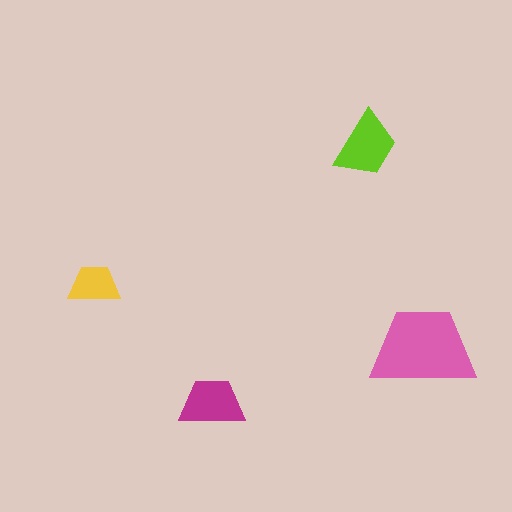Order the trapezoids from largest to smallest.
the pink one, the lime one, the magenta one, the yellow one.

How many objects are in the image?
There are 4 objects in the image.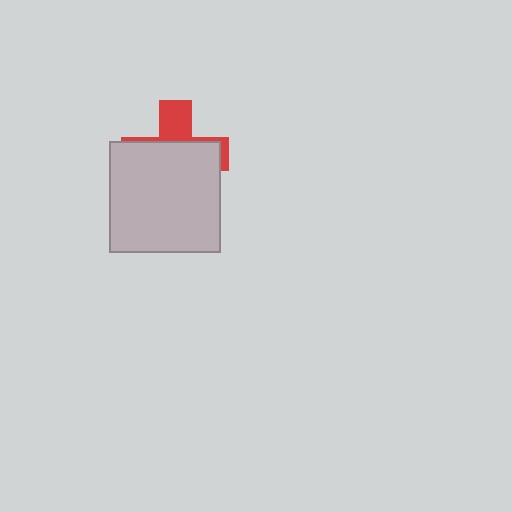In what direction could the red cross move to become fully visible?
The red cross could move up. That would shift it out from behind the light gray square entirely.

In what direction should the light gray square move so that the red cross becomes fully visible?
The light gray square should move down. That is the shortest direction to clear the overlap and leave the red cross fully visible.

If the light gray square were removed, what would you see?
You would see the complete red cross.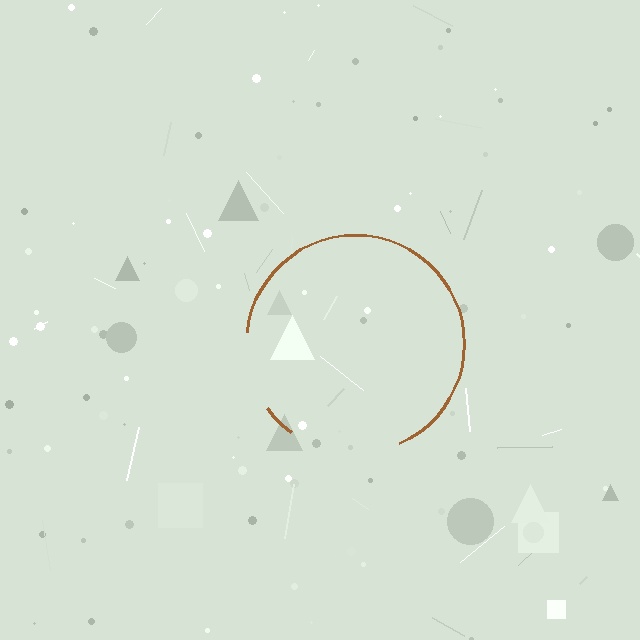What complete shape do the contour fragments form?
The contour fragments form a circle.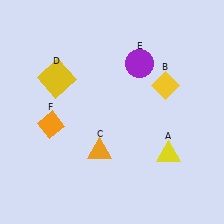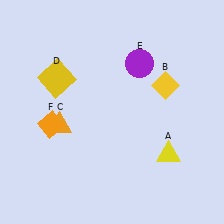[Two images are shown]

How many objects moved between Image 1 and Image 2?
1 object moved between the two images.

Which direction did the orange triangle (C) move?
The orange triangle (C) moved left.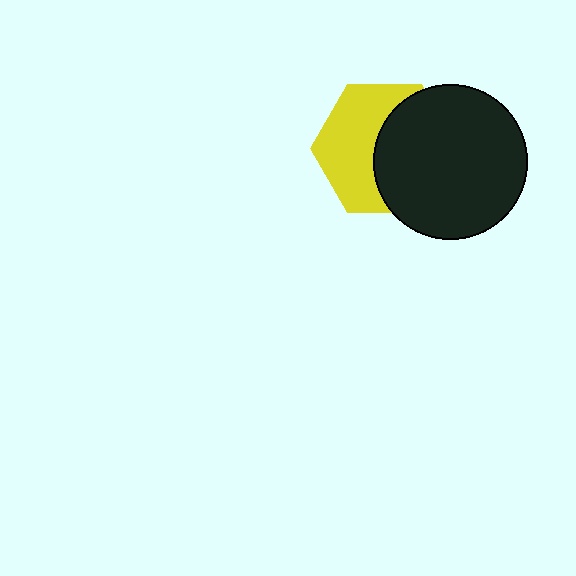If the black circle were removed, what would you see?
You would see the complete yellow hexagon.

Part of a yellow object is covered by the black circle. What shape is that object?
It is a hexagon.